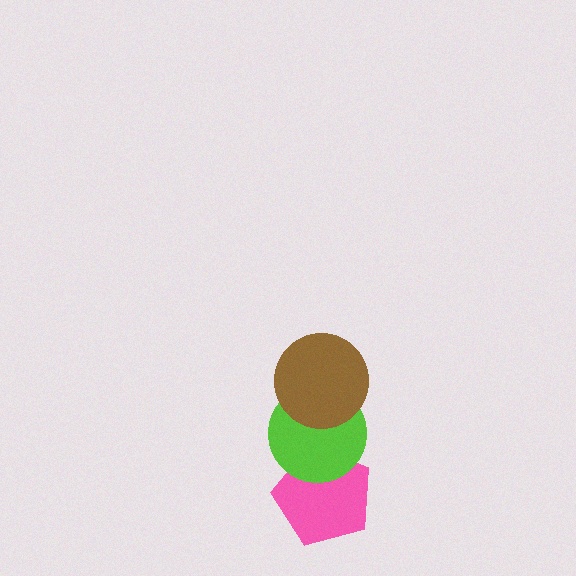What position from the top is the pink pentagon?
The pink pentagon is 3rd from the top.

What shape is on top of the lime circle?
The brown circle is on top of the lime circle.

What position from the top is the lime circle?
The lime circle is 2nd from the top.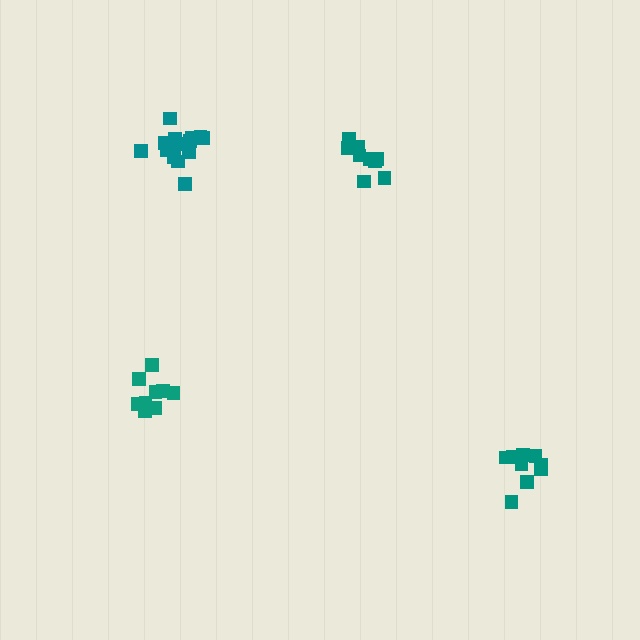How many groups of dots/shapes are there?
There are 4 groups.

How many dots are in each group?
Group 1: 15 dots, Group 2: 10 dots, Group 3: 9 dots, Group 4: 9 dots (43 total).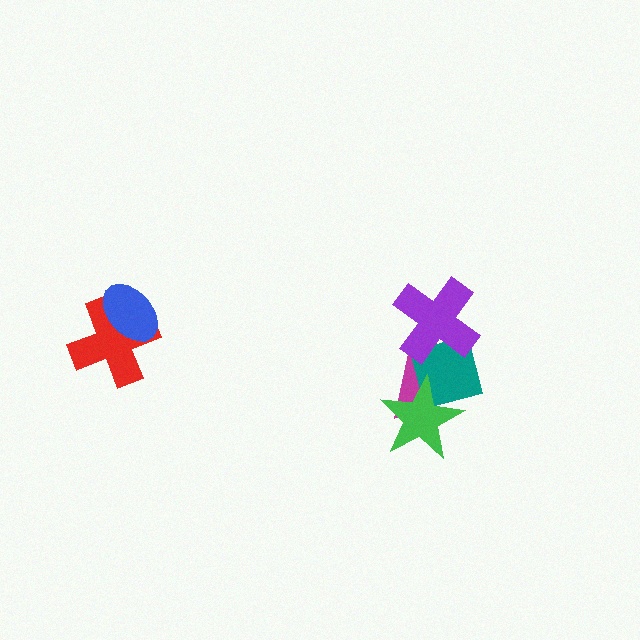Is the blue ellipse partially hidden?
No, no other shape covers it.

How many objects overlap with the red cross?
1 object overlaps with the red cross.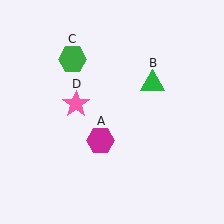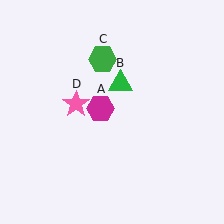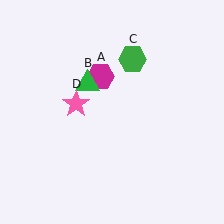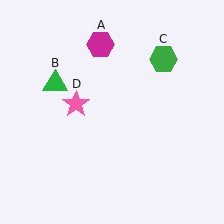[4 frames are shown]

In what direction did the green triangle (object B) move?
The green triangle (object B) moved left.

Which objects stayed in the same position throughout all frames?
Pink star (object D) remained stationary.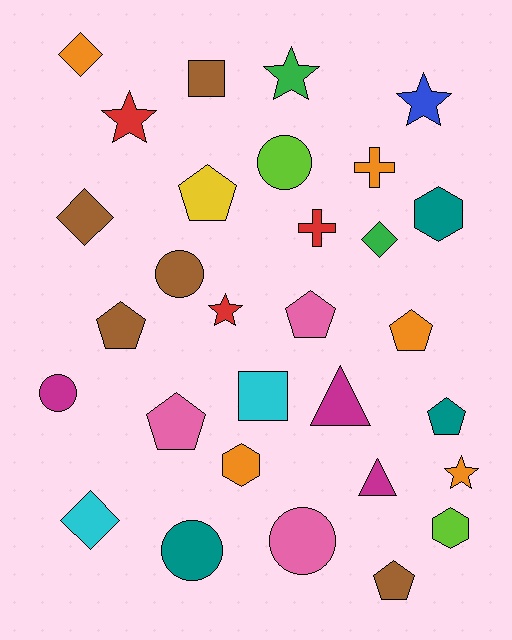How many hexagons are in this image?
There are 3 hexagons.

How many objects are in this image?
There are 30 objects.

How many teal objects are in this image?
There are 3 teal objects.